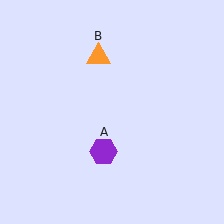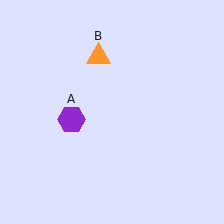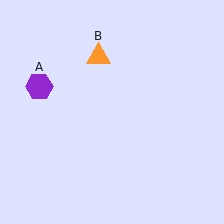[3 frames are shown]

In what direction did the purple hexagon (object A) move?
The purple hexagon (object A) moved up and to the left.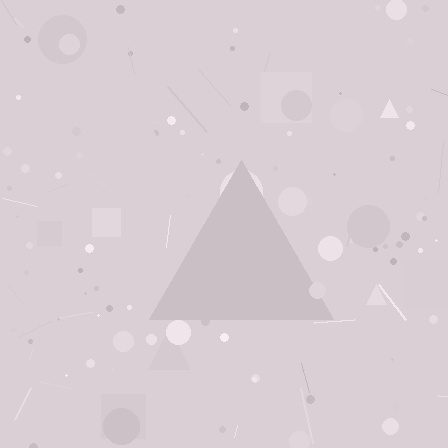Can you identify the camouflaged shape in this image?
The camouflaged shape is a triangle.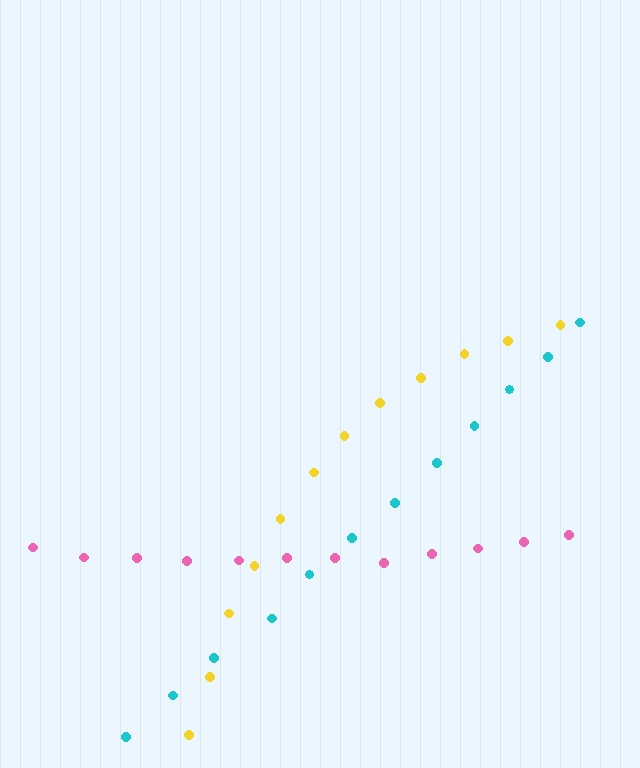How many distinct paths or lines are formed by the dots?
There are 3 distinct paths.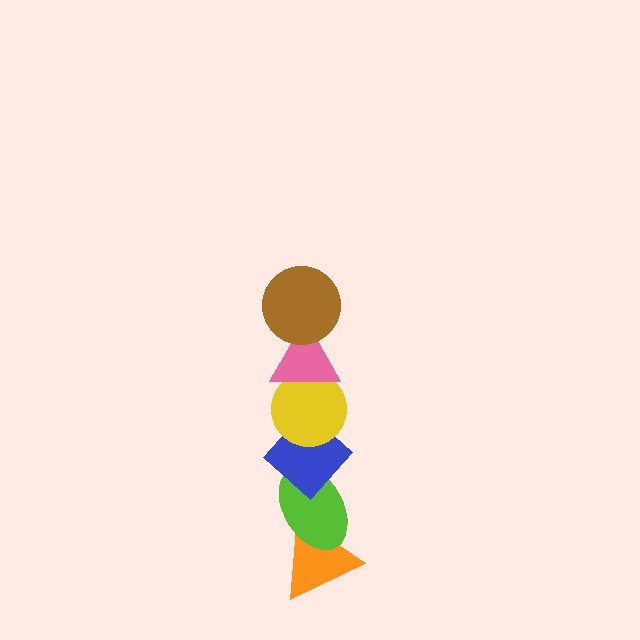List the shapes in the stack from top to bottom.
From top to bottom: the brown circle, the pink triangle, the yellow circle, the blue diamond, the lime ellipse, the orange triangle.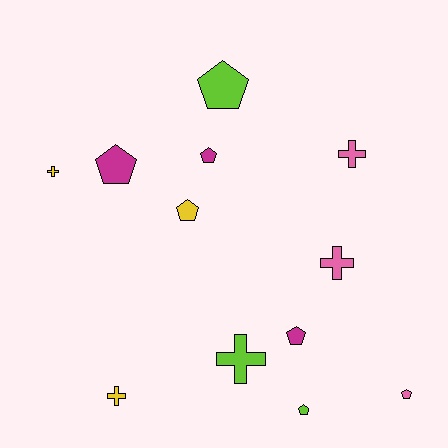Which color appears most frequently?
Magenta, with 3 objects.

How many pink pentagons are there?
There is 1 pink pentagon.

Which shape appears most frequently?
Pentagon, with 7 objects.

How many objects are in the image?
There are 12 objects.